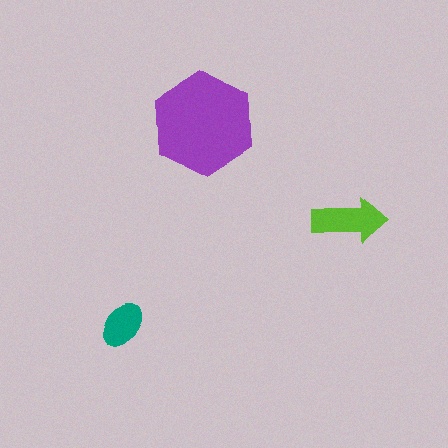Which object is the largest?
The purple hexagon.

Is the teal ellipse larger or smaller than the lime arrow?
Smaller.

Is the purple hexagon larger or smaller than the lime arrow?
Larger.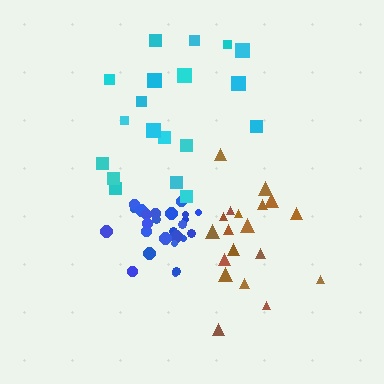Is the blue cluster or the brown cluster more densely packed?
Blue.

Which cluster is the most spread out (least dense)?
Cyan.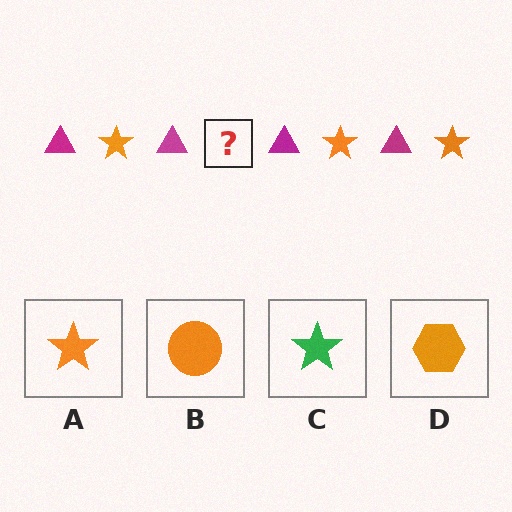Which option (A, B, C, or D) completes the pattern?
A.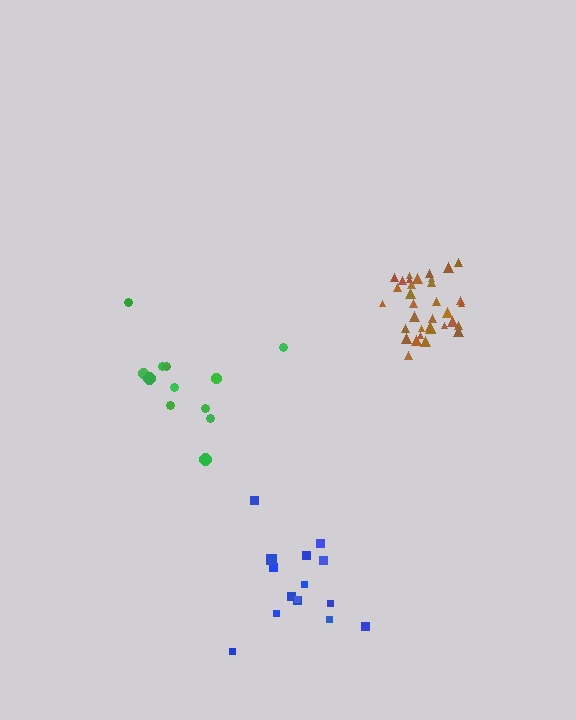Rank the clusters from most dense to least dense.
brown, green, blue.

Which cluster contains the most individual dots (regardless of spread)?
Brown (35).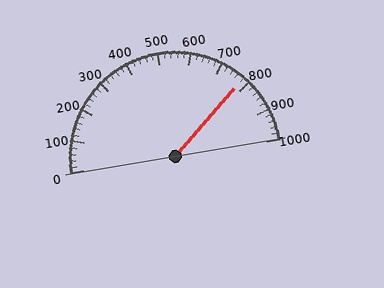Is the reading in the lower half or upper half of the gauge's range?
The reading is in the upper half of the range (0 to 1000).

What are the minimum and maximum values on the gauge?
The gauge ranges from 0 to 1000.